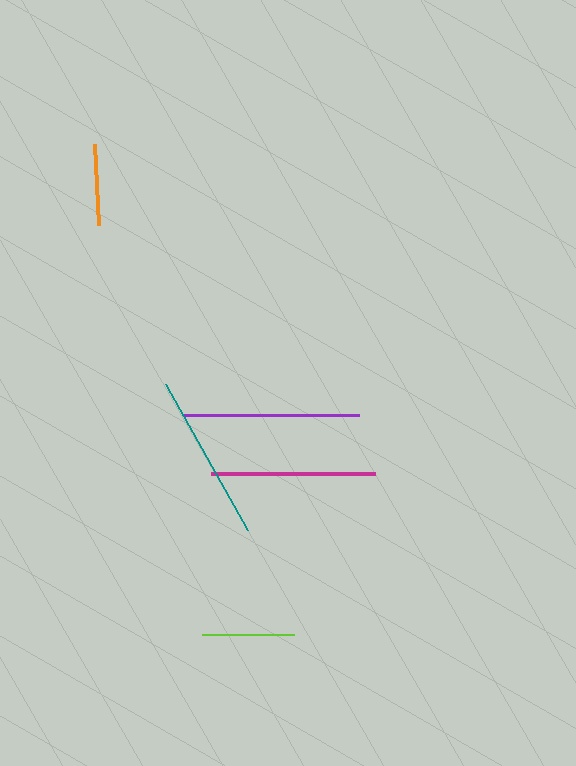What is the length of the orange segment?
The orange segment is approximately 80 pixels long.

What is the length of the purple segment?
The purple segment is approximately 176 pixels long.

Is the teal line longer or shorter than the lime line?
The teal line is longer than the lime line.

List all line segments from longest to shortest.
From longest to shortest: purple, teal, magenta, lime, orange.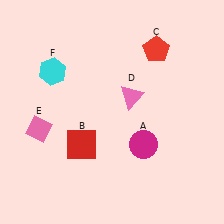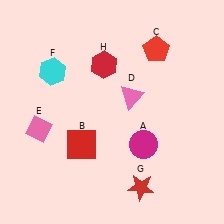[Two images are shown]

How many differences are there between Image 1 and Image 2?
There are 2 differences between the two images.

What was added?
A red star (G), a red hexagon (H) were added in Image 2.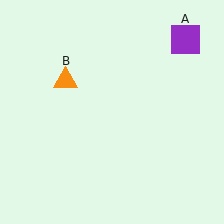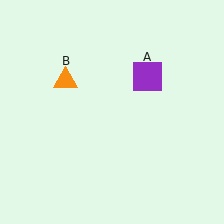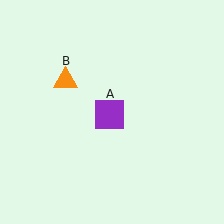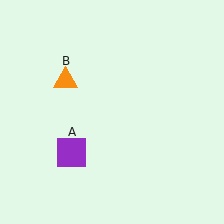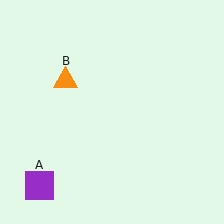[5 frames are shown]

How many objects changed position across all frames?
1 object changed position: purple square (object A).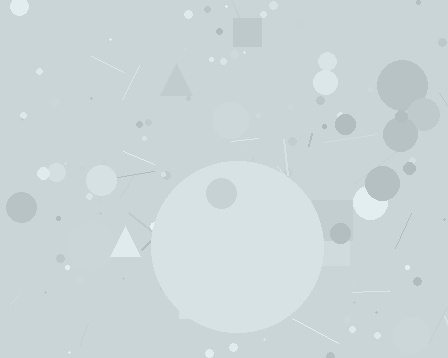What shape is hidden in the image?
A circle is hidden in the image.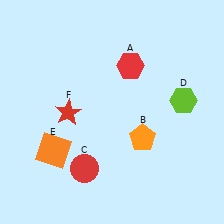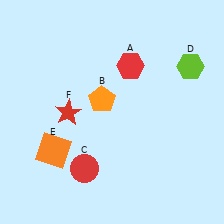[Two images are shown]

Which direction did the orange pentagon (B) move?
The orange pentagon (B) moved left.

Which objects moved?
The objects that moved are: the orange pentagon (B), the lime hexagon (D).